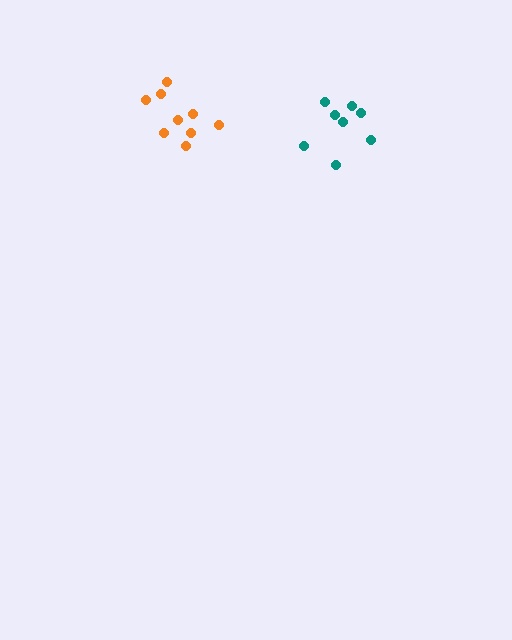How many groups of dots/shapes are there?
There are 2 groups.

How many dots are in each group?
Group 1: 9 dots, Group 2: 8 dots (17 total).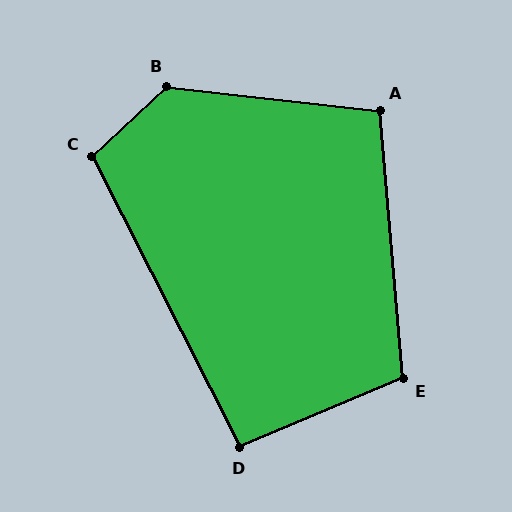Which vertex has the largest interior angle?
B, at approximately 130 degrees.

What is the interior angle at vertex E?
Approximately 108 degrees (obtuse).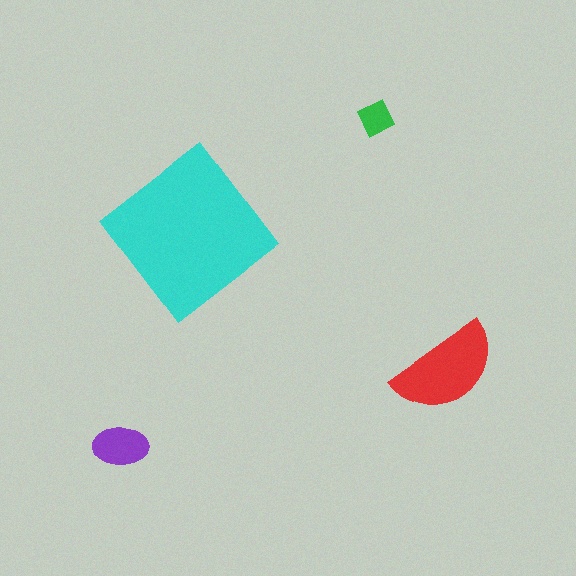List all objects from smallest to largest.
The green diamond, the purple ellipse, the red semicircle, the cyan diamond.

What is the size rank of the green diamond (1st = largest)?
4th.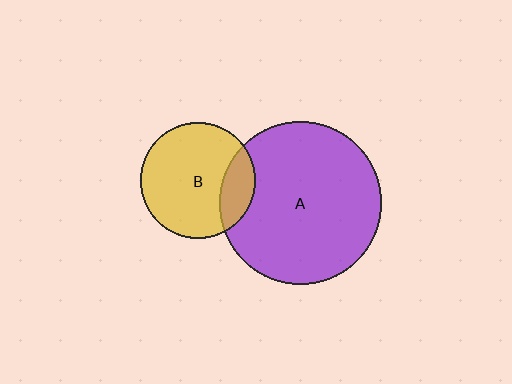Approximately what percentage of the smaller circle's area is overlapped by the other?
Approximately 20%.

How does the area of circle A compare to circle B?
Approximately 2.0 times.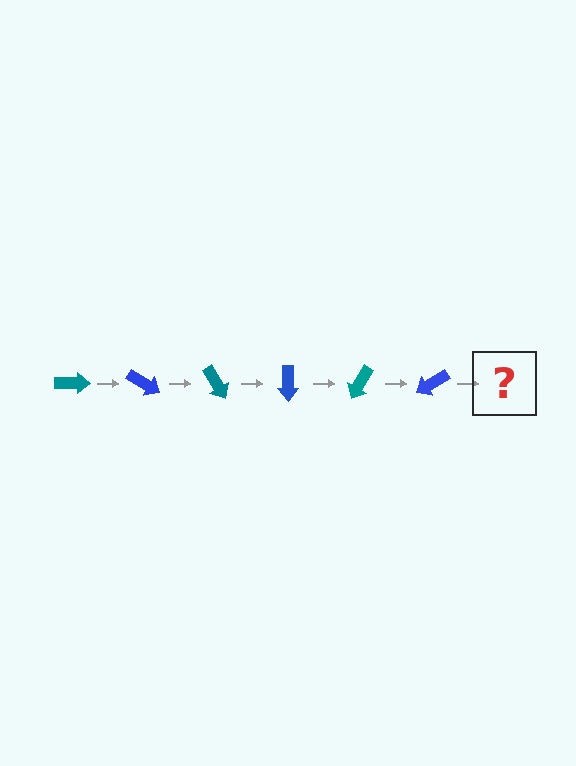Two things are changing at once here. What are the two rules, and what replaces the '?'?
The two rules are that it rotates 30 degrees each step and the color cycles through teal and blue. The '?' should be a teal arrow, rotated 180 degrees from the start.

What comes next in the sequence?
The next element should be a teal arrow, rotated 180 degrees from the start.